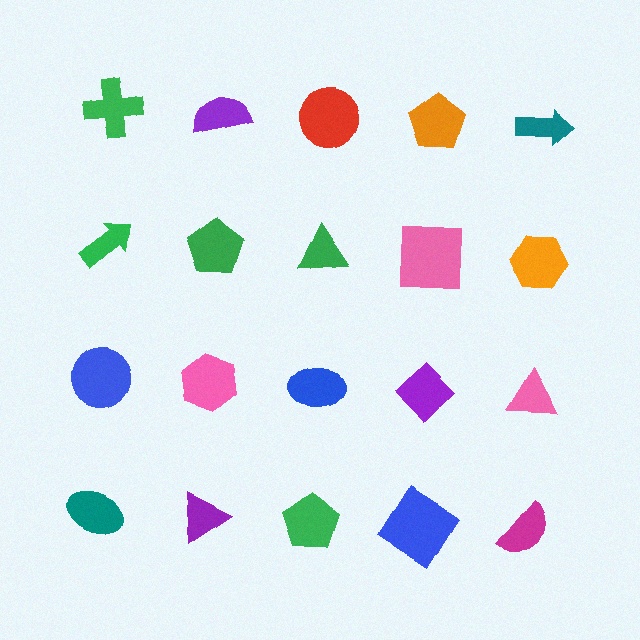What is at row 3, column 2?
A pink hexagon.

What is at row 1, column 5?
A teal arrow.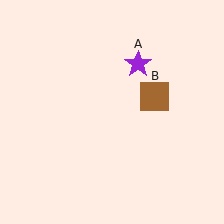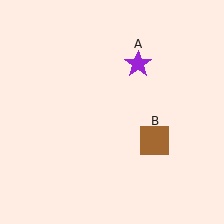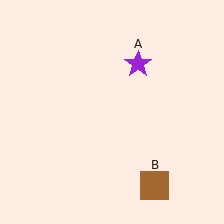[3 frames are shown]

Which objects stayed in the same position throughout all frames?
Purple star (object A) remained stationary.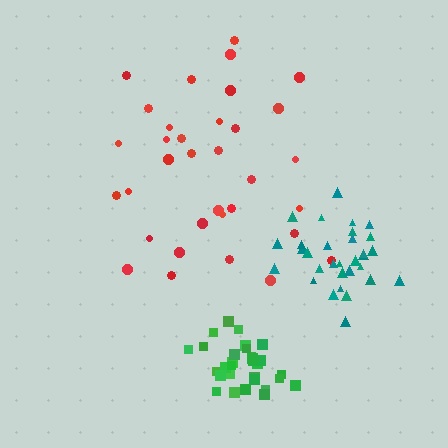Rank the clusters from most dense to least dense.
green, teal, red.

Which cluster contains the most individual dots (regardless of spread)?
Red (34).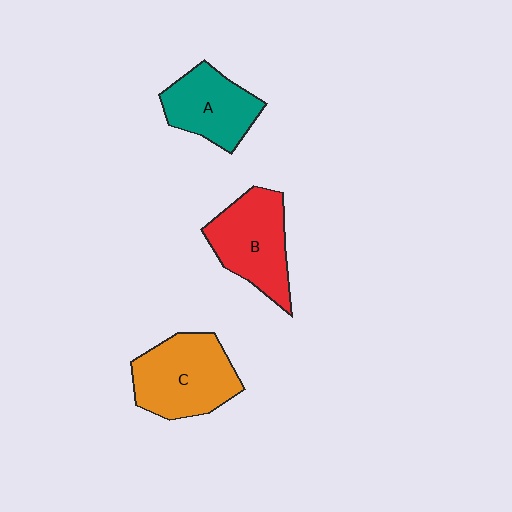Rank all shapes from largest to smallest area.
From largest to smallest: C (orange), B (red), A (teal).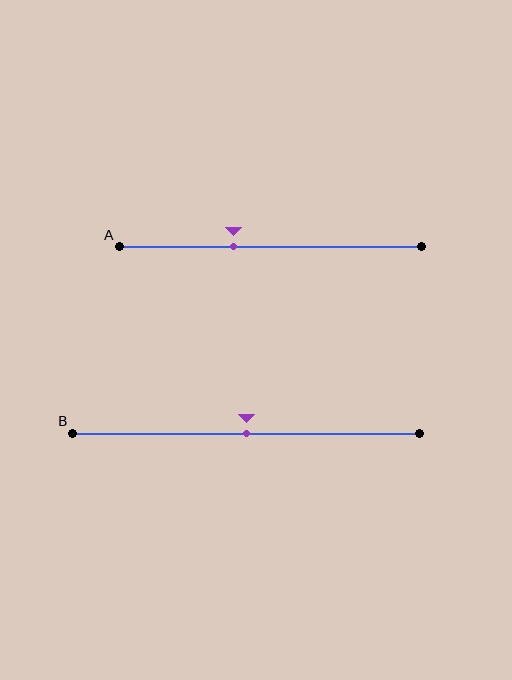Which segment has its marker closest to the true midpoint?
Segment B has its marker closest to the true midpoint.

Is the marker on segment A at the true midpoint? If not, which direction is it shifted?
No, the marker on segment A is shifted to the left by about 12% of the segment length.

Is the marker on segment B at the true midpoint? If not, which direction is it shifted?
Yes, the marker on segment B is at the true midpoint.